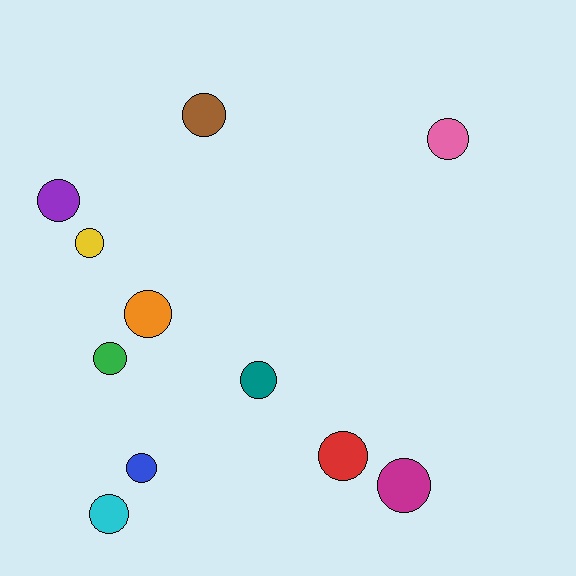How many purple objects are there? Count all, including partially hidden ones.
There is 1 purple object.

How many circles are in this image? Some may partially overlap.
There are 11 circles.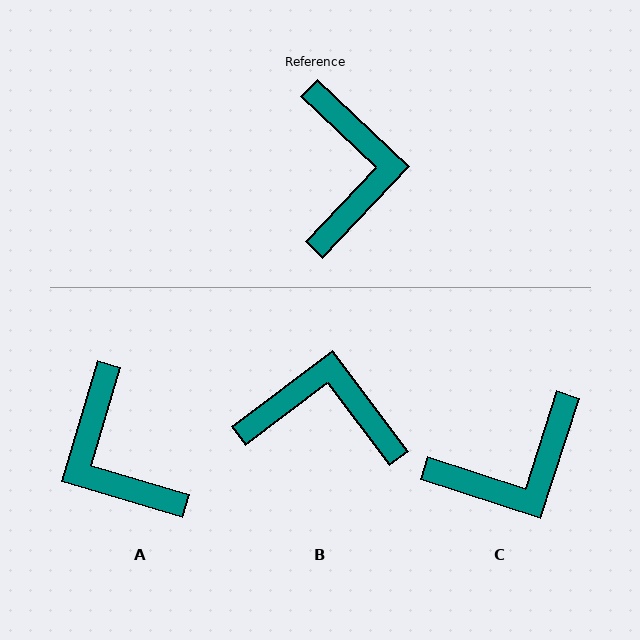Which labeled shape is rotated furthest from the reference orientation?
A, about 153 degrees away.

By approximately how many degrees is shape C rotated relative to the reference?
Approximately 65 degrees clockwise.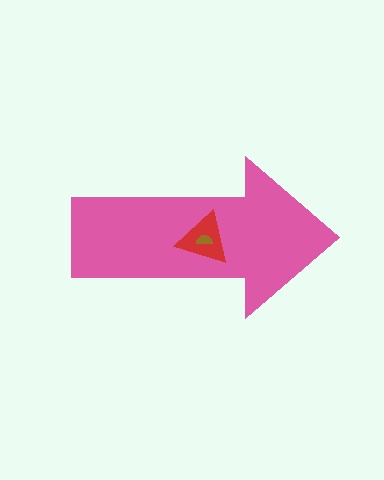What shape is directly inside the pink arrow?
The red triangle.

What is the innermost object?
The brown semicircle.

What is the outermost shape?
The pink arrow.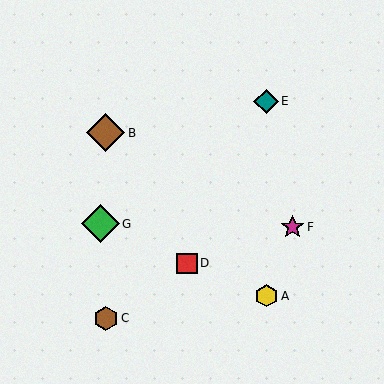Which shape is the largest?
The green diamond (labeled G) is the largest.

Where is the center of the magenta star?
The center of the magenta star is at (292, 227).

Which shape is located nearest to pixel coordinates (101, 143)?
The brown diamond (labeled B) at (106, 133) is nearest to that location.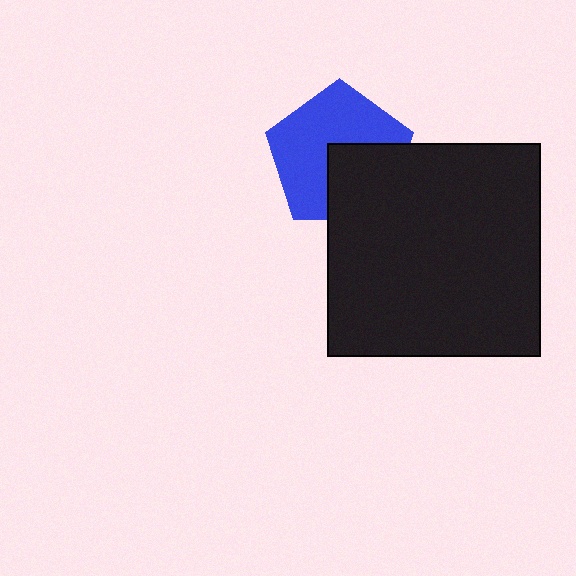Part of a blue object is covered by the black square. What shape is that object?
It is a pentagon.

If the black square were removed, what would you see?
You would see the complete blue pentagon.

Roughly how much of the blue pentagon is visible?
About half of it is visible (roughly 63%).